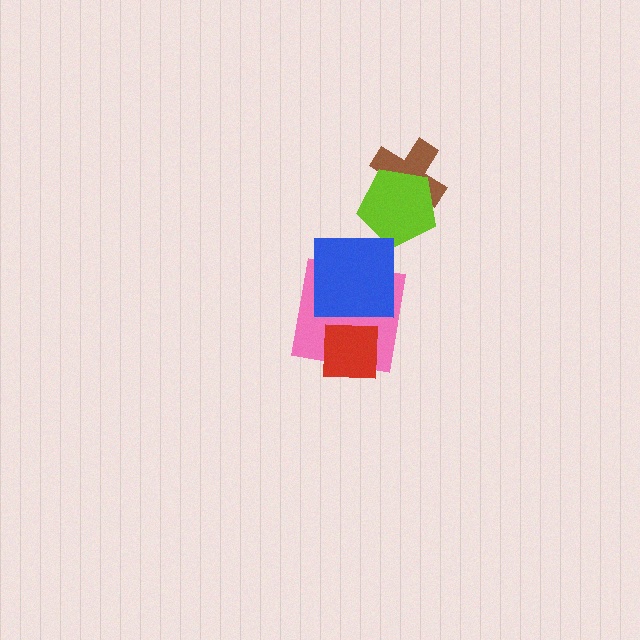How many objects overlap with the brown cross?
1 object overlaps with the brown cross.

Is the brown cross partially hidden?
Yes, it is partially covered by another shape.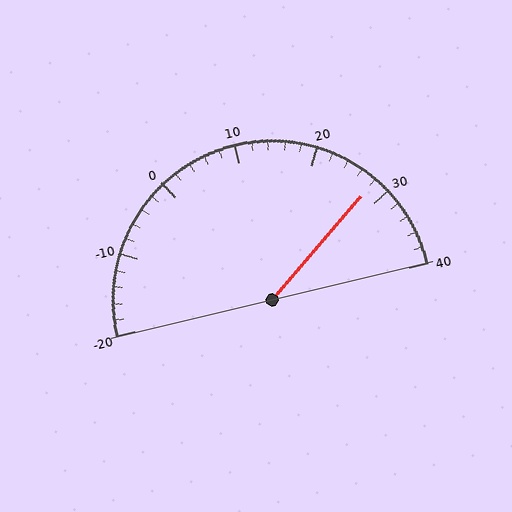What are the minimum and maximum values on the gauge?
The gauge ranges from -20 to 40.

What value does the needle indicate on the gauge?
The needle indicates approximately 28.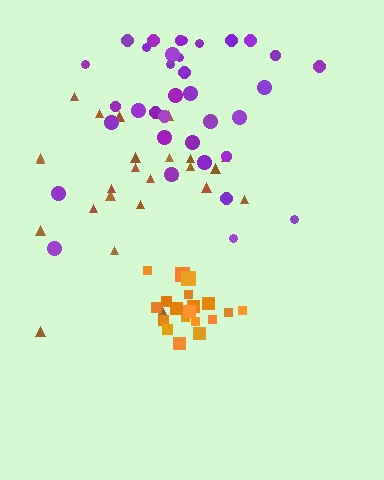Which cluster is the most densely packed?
Orange.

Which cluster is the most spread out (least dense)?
Brown.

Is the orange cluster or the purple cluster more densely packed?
Orange.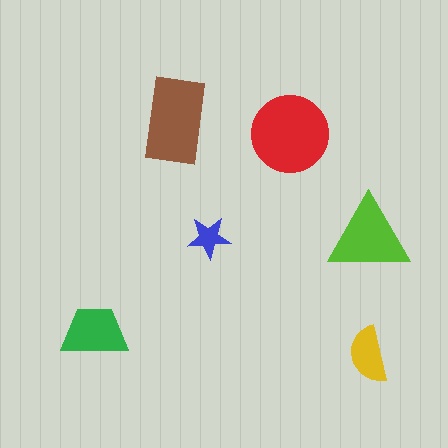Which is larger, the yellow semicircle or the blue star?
The yellow semicircle.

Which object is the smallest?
The blue star.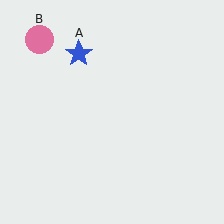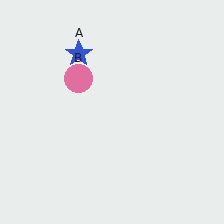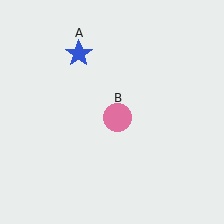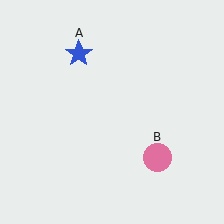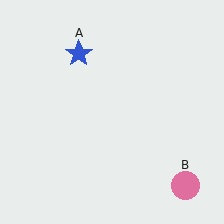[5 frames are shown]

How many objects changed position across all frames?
1 object changed position: pink circle (object B).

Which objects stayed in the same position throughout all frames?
Blue star (object A) remained stationary.